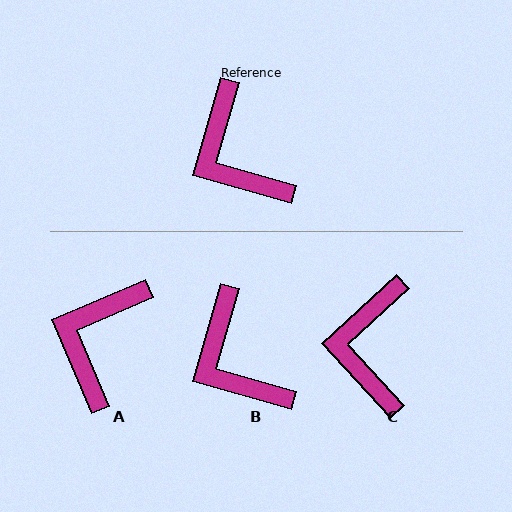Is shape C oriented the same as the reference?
No, it is off by about 31 degrees.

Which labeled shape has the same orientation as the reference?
B.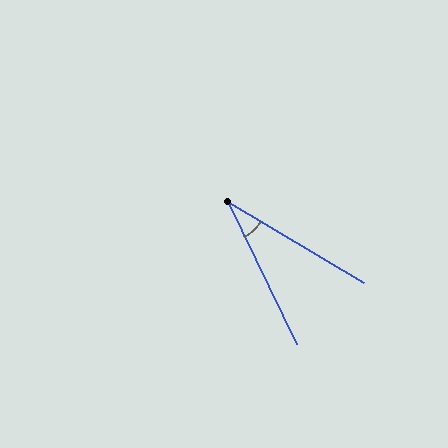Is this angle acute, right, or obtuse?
It is acute.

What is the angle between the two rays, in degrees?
Approximately 33 degrees.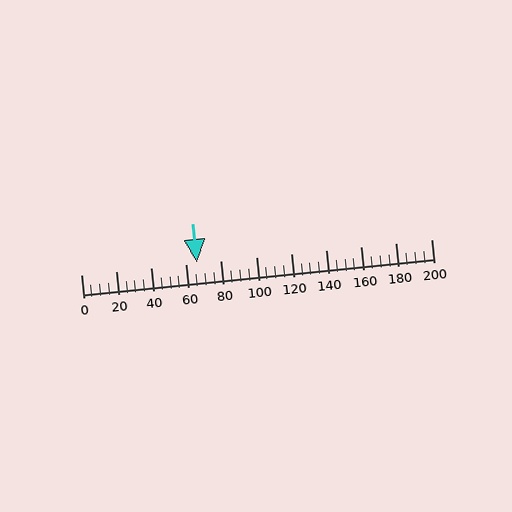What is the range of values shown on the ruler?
The ruler shows values from 0 to 200.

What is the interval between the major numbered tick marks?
The major tick marks are spaced 20 units apart.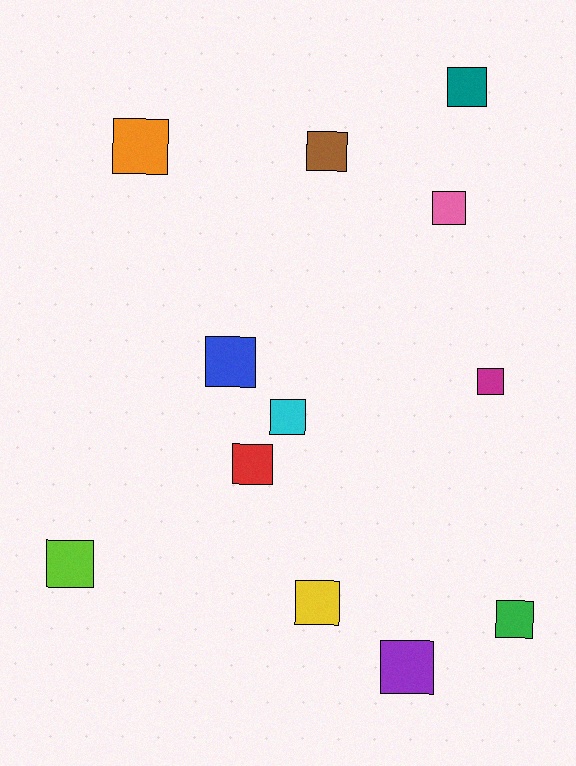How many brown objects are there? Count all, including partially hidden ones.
There is 1 brown object.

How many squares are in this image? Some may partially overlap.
There are 12 squares.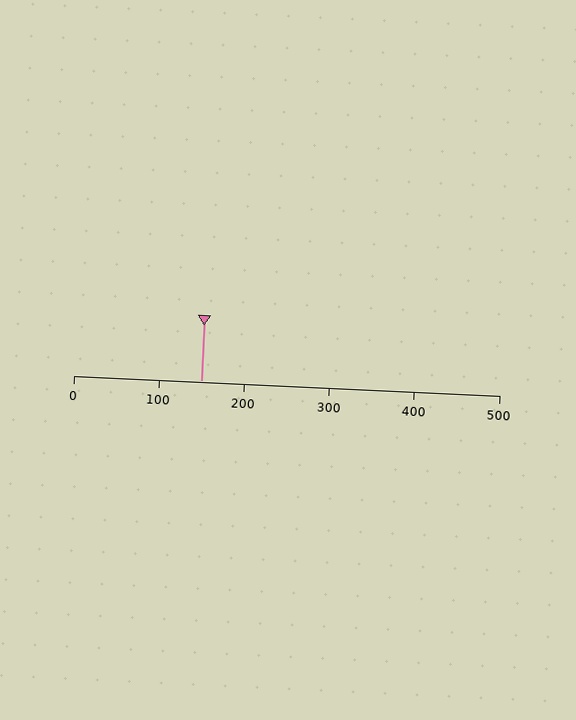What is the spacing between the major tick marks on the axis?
The major ticks are spaced 100 apart.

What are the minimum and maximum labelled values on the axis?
The axis runs from 0 to 500.